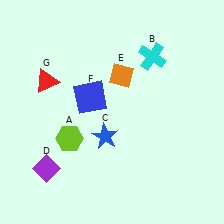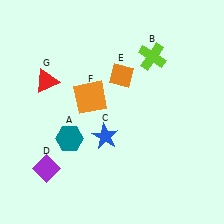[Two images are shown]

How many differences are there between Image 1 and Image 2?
There are 3 differences between the two images.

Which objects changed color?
A changed from lime to teal. B changed from cyan to lime. F changed from blue to orange.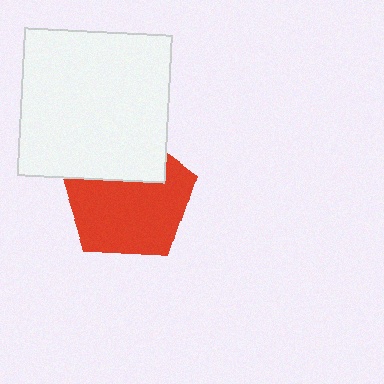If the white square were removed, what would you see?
You would see the complete red pentagon.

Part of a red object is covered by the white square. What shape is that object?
It is a pentagon.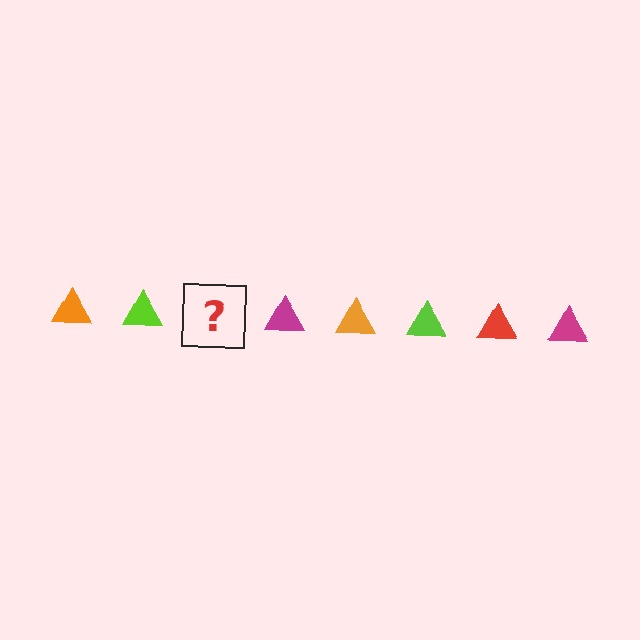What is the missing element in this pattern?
The missing element is a red triangle.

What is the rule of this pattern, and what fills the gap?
The rule is that the pattern cycles through orange, lime, red, magenta triangles. The gap should be filled with a red triangle.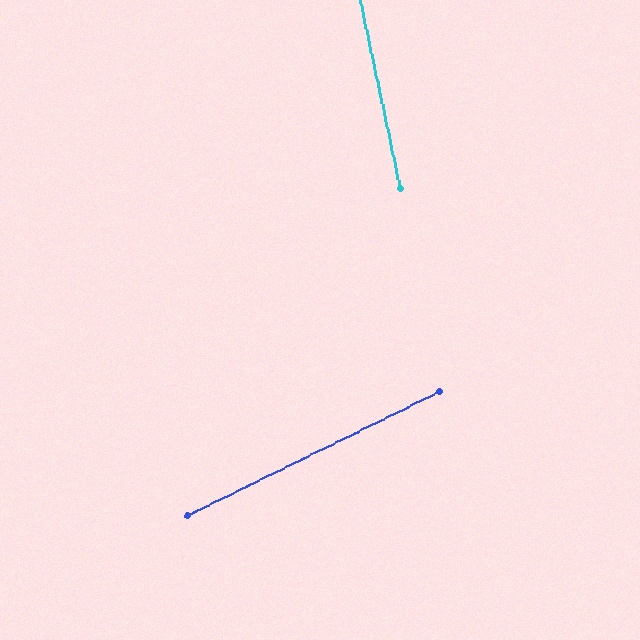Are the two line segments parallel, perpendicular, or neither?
Neither parallel nor perpendicular — they differ by about 76°.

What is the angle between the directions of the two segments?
Approximately 76 degrees.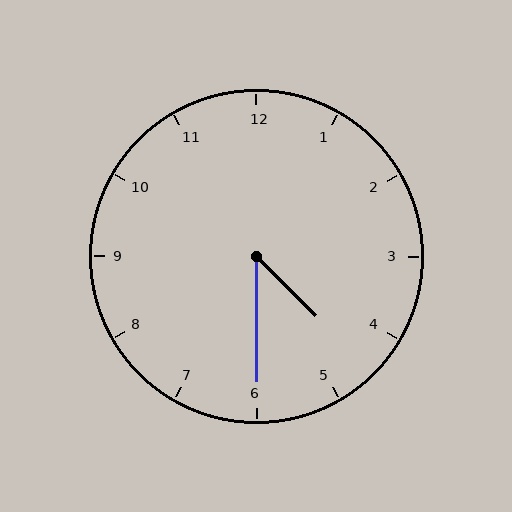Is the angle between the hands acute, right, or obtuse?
It is acute.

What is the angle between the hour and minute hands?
Approximately 45 degrees.